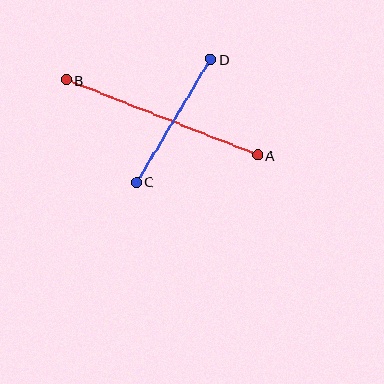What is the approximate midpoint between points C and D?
The midpoint is at approximately (174, 121) pixels.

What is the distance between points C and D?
The distance is approximately 143 pixels.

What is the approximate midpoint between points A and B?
The midpoint is at approximately (162, 118) pixels.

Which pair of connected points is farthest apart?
Points A and B are farthest apart.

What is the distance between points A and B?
The distance is approximately 205 pixels.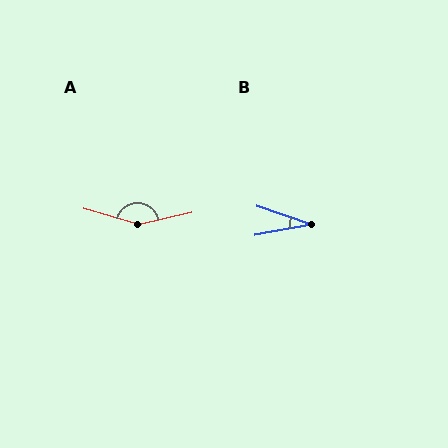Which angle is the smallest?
B, at approximately 29 degrees.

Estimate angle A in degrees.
Approximately 152 degrees.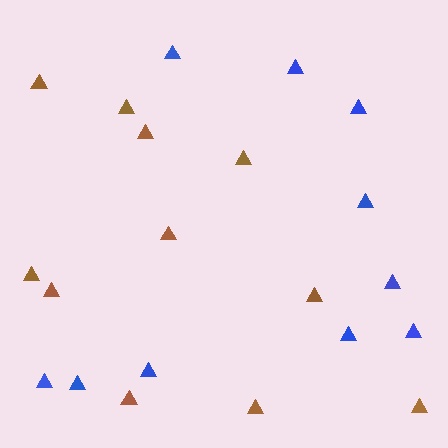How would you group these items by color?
There are 2 groups: one group of brown triangles (11) and one group of blue triangles (10).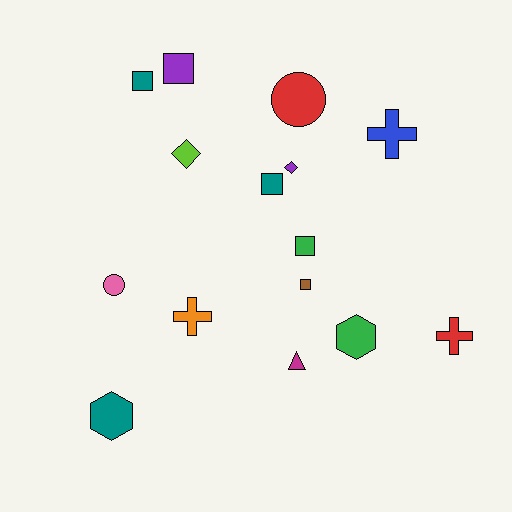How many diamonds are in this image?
There are 2 diamonds.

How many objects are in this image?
There are 15 objects.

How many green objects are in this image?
There are 2 green objects.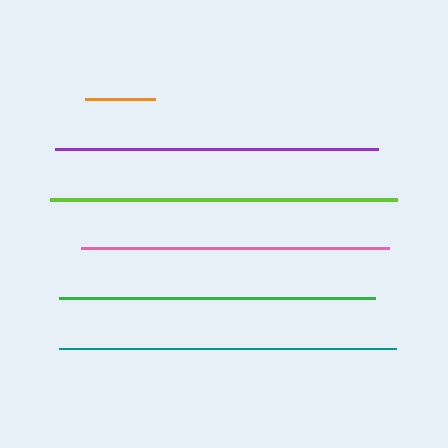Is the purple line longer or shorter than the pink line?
The purple line is longer than the pink line.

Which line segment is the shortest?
The orange line is the shortest at approximately 70 pixels.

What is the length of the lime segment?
The lime segment is approximately 347 pixels long.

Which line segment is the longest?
The lime line is the longest at approximately 347 pixels.